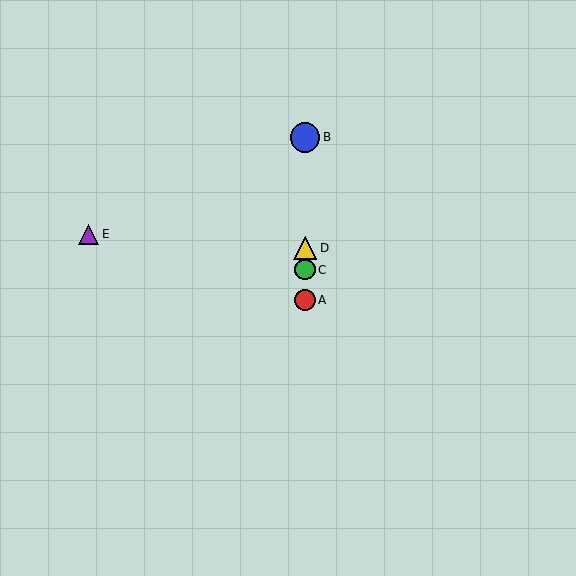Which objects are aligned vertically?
Objects A, B, C, D are aligned vertically.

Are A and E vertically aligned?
No, A is at x≈305 and E is at x≈89.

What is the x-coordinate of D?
Object D is at x≈305.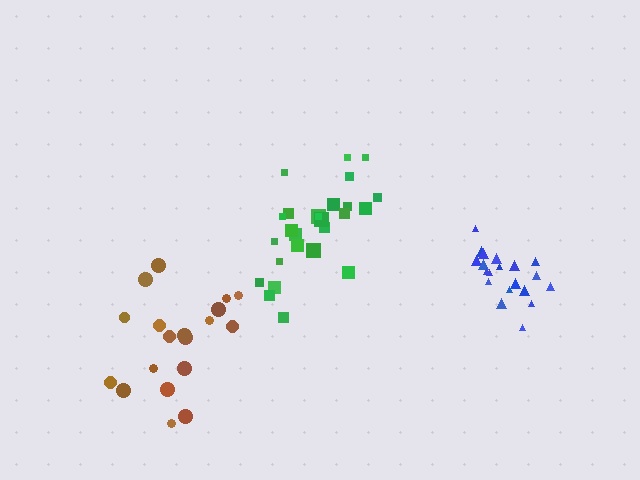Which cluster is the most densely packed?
Blue.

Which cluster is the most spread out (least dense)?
Brown.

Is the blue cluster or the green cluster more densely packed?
Blue.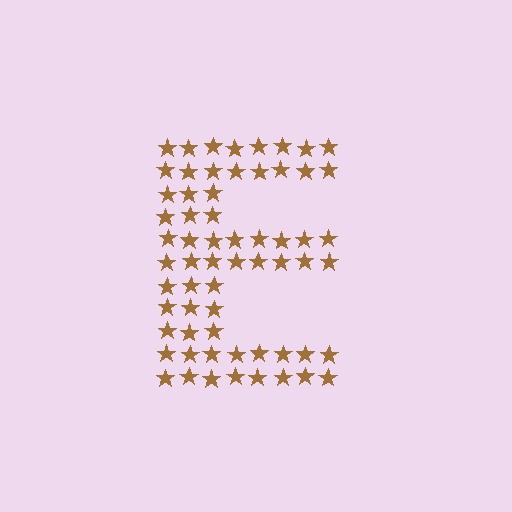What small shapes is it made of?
It is made of small stars.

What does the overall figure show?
The overall figure shows the letter E.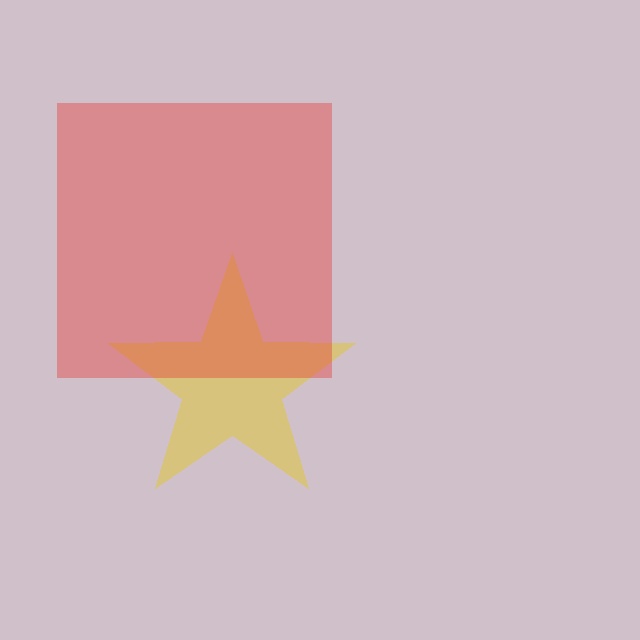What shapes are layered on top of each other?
The layered shapes are: a yellow star, a red square.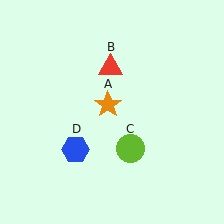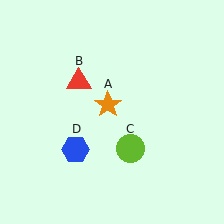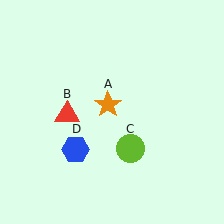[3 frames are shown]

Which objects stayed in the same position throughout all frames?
Orange star (object A) and lime circle (object C) and blue hexagon (object D) remained stationary.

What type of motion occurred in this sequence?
The red triangle (object B) rotated counterclockwise around the center of the scene.